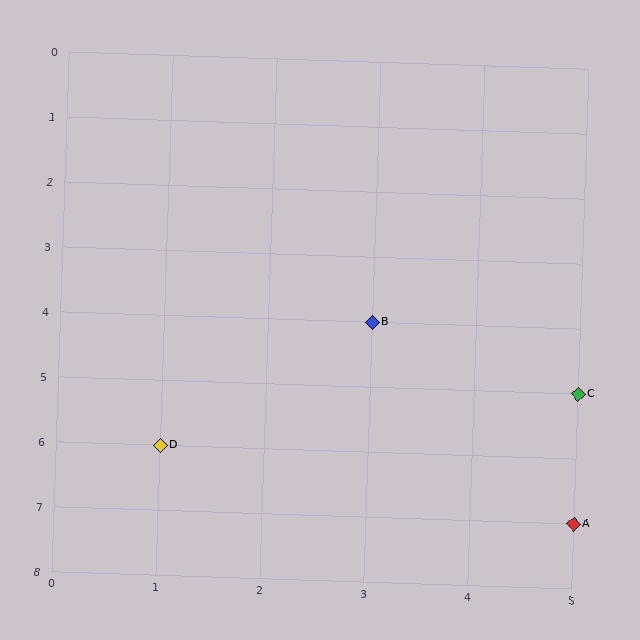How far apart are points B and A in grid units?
Points B and A are 2 columns and 3 rows apart (about 3.6 grid units diagonally).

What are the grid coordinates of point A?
Point A is at grid coordinates (5, 7).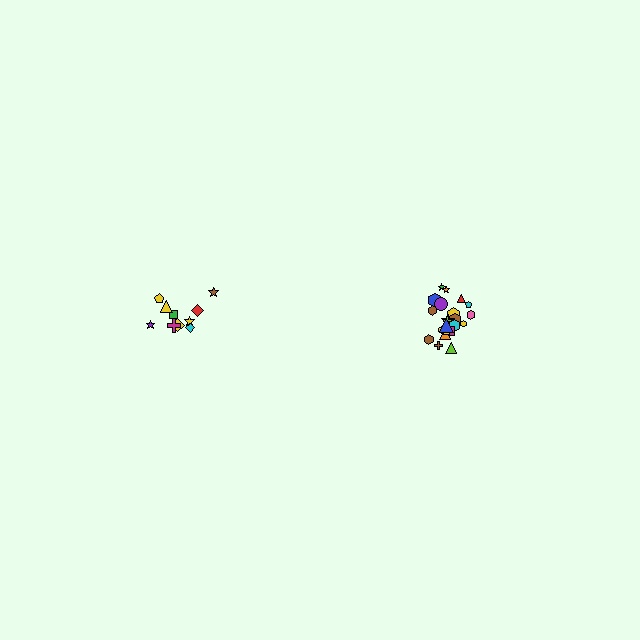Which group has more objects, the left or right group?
The right group.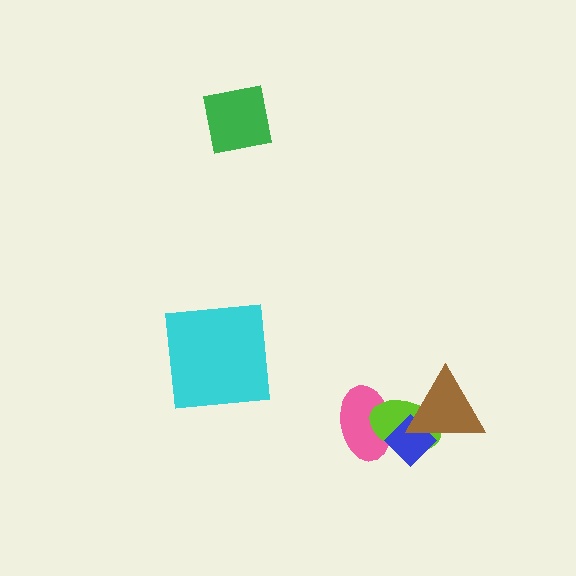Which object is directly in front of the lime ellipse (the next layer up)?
The blue diamond is directly in front of the lime ellipse.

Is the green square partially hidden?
No, no other shape covers it.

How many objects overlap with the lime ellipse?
3 objects overlap with the lime ellipse.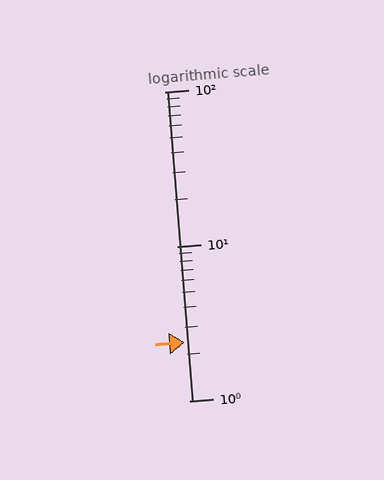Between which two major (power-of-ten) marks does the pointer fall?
The pointer is between 1 and 10.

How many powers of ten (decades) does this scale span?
The scale spans 2 decades, from 1 to 100.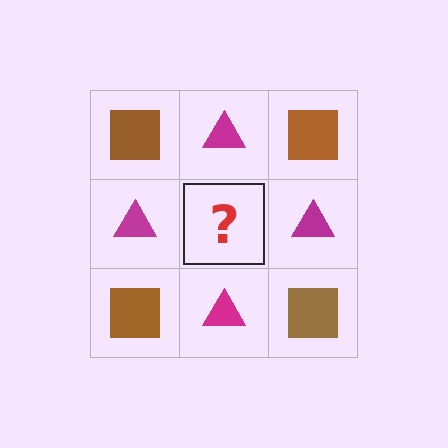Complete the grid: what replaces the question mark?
The question mark should be replaced with a brown square.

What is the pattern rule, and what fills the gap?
The rule is that it alternates brown square and magenta triangle in a checkerboard pattern. The gap should be filled with a brown square.